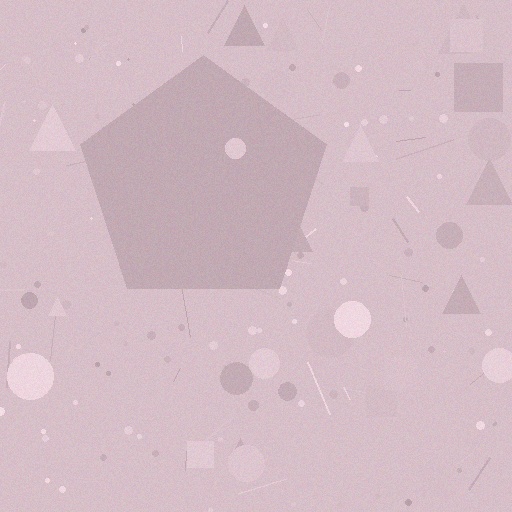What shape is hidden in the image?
A pentagon is hidden in the image.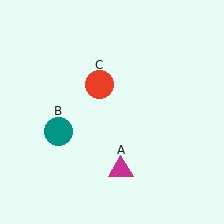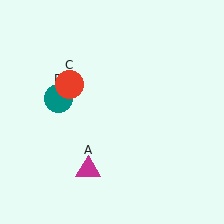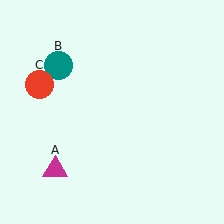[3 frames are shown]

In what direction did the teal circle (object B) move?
The teal circle (object B) moved up.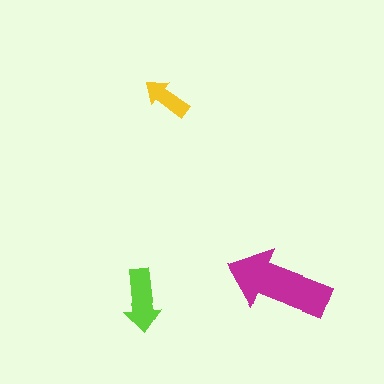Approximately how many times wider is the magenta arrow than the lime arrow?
About 1.5 times wider.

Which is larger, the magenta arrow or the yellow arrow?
The magenta one.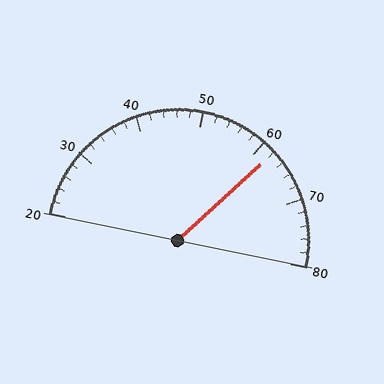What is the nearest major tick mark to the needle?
The nearest major tick mark is 60.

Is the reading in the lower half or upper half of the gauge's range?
The reading is in the upper half of the range (20 to 80).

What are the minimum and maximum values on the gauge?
The gauge ranges from 20 to 80.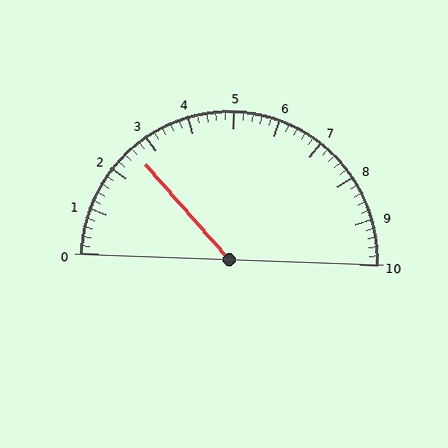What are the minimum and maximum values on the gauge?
The gauge ranges from 0 to 10.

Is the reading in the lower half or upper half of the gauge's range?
The reading is in the lower half of the range (0 to 10).